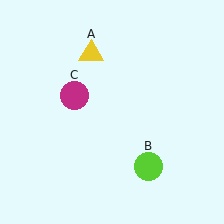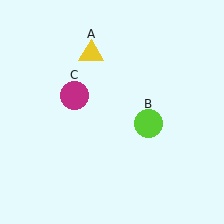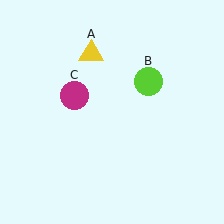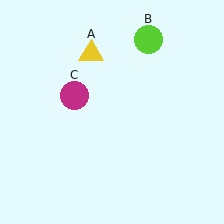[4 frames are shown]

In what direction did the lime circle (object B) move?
The lime circle (object B) moved up.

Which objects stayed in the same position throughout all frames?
Yellow triangle (object A) and magenta circle (object C) remained stationary.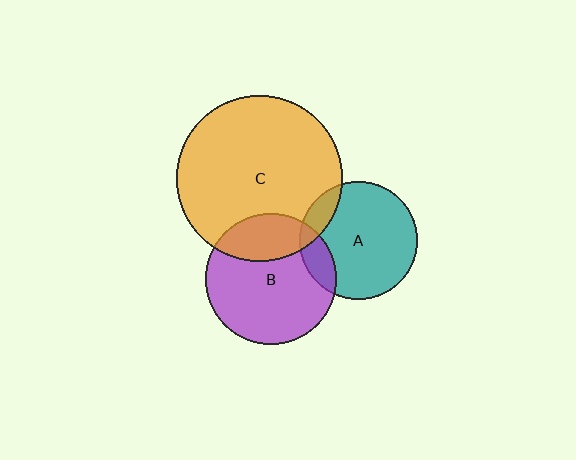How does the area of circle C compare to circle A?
Approximately 2.0 times.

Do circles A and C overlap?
Yes.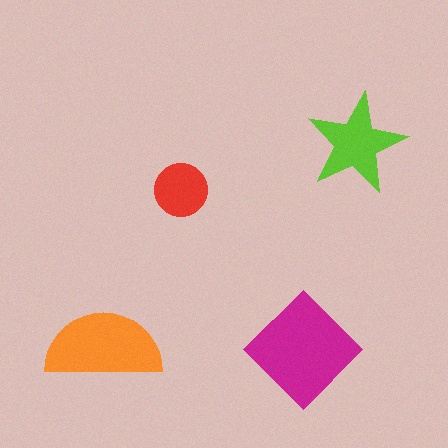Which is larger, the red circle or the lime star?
The lime star.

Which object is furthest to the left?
The orange semicircle is leftmost.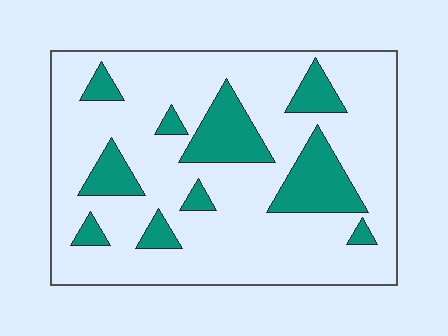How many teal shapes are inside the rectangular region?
10.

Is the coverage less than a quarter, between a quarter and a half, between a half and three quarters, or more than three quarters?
Less than a quarter.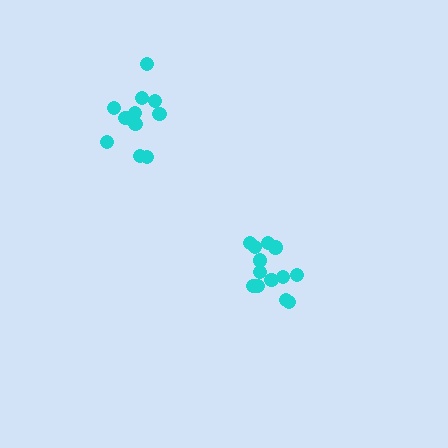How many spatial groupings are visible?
There are 2 spatial groupings.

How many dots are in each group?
Group 1: 13 dots, Group 2: 11 dots (24 total).